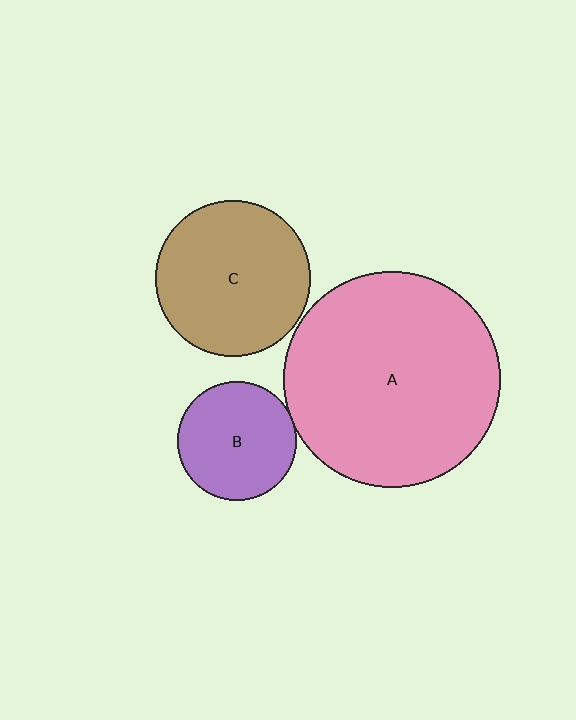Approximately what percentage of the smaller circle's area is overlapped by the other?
Approximately 5%.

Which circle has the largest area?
Circle A (pink).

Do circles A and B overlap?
Yes.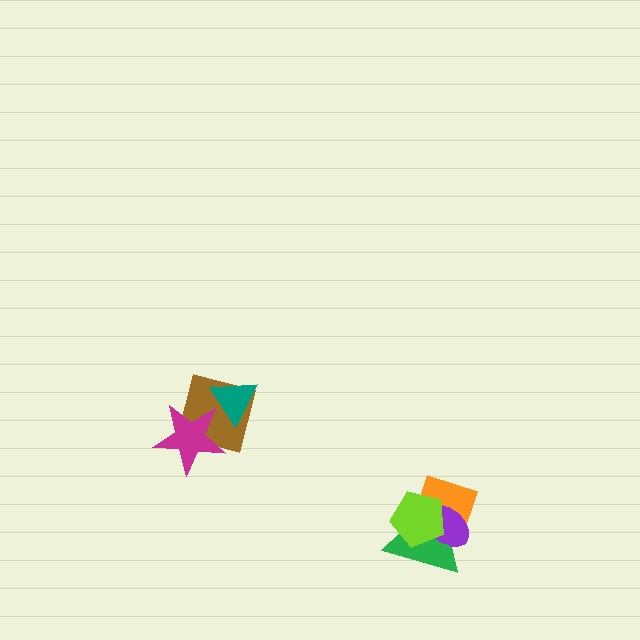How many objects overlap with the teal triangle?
2 objects overlap with the teal triangle.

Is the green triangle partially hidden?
Yes, it is partially covered by another shape.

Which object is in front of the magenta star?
The teal triangle is in front of the magenta star.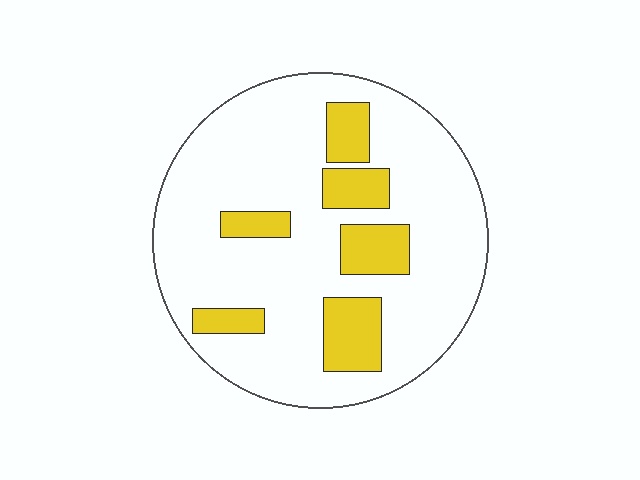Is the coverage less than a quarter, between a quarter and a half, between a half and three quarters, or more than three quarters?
Less than a quarter.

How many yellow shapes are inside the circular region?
6.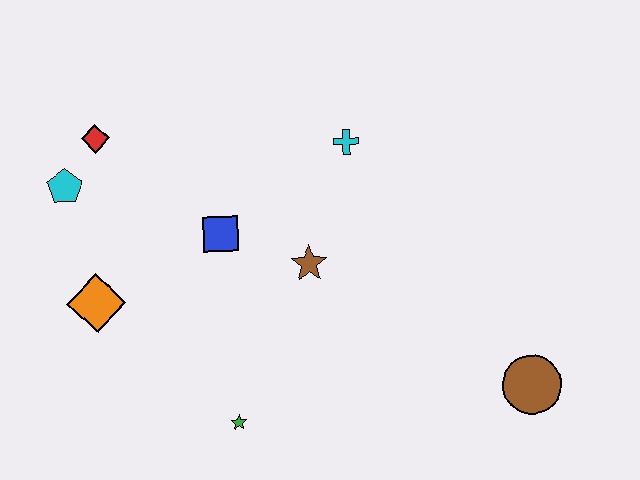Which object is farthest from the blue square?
The brown circle is farthest from the blue square.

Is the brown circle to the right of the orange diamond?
Yes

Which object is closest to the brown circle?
The brown star is closest to the brown circle.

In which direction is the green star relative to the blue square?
The green star is below the blue square.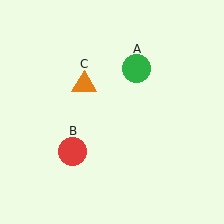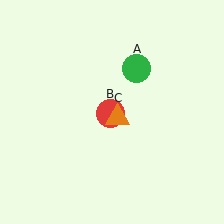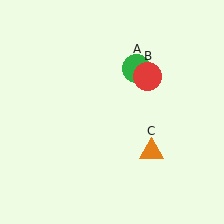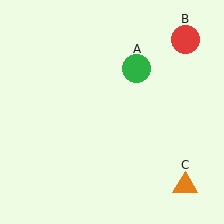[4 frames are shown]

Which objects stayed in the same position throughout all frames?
Green circle (object A) remained stationary.